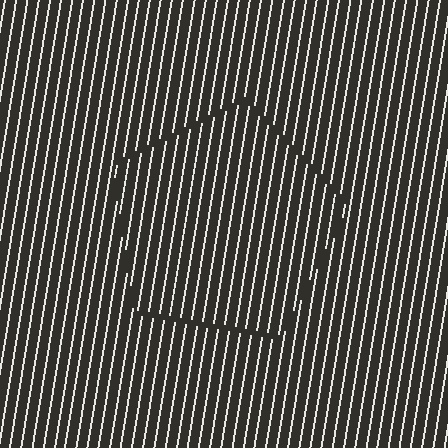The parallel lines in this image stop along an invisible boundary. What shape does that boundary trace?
An illusory pentagon. The interior of the shape contains the same grating, shifted by half a period — the contour is defined by the phase discontinuity where line-ends from the inner and outer gratings abut.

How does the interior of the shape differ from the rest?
The interior of the shape contains the same grating, shifted by half a period — the contour is defined by the phase discontinuity where line-ends from the inner and outer gratings abut.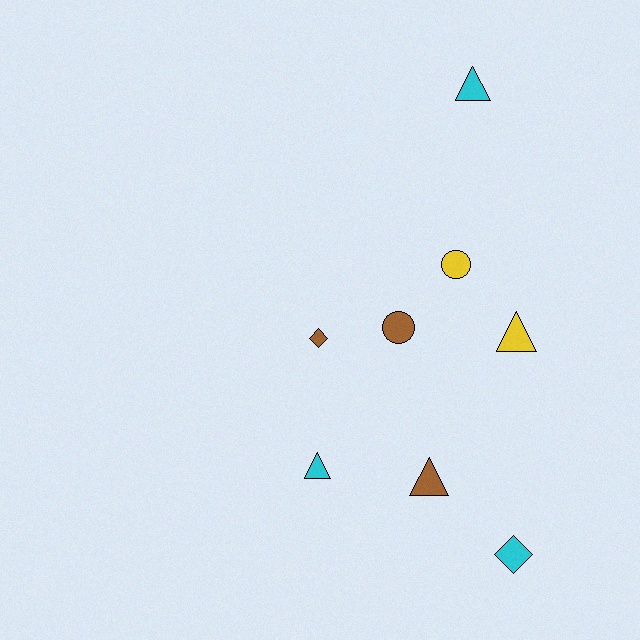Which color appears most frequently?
Cyan, with 3 objects.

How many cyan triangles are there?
There are 2 cyan triangles.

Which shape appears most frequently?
Triangle, with 4 objects.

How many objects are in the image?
There are 8 objects.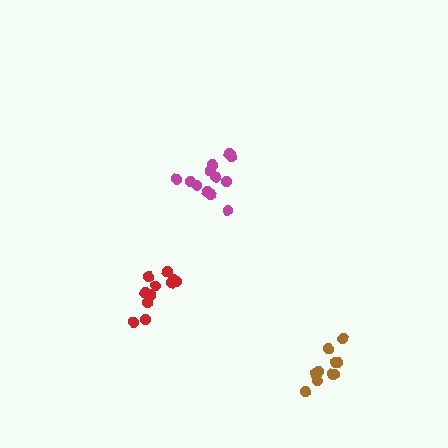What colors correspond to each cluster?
The clusters are colored: red, brown, magenta.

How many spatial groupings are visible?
There are 3 spatial groupings.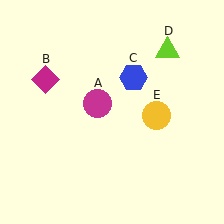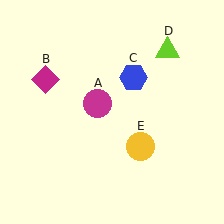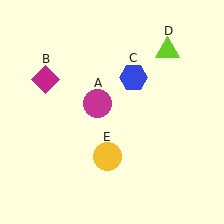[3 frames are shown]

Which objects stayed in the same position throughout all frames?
Magenta circle (object A) and magenta diamond (object B) and blue hexagon (object C) and lime triangle (object D) remained stationary.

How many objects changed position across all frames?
1 object changed position: yellow circle (object E).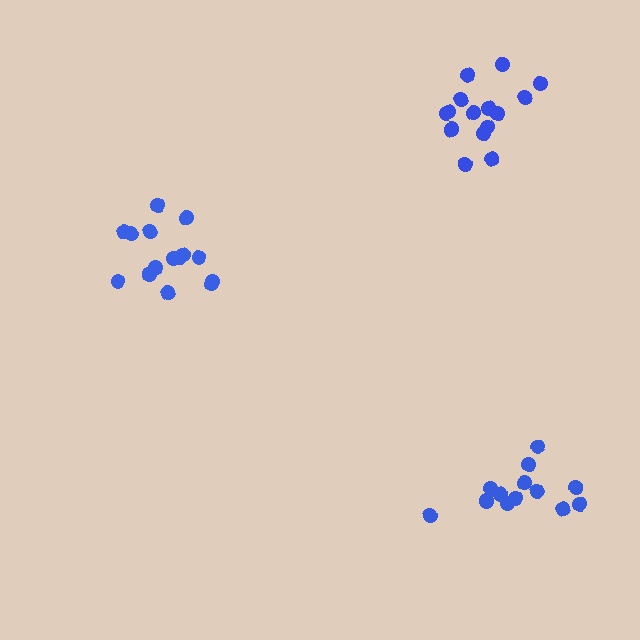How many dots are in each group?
Group 1: 15 dots, Group 2: 16 dots, Group 3: 14 dots (45 total).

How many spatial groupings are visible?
There are 3 spatial groupings.